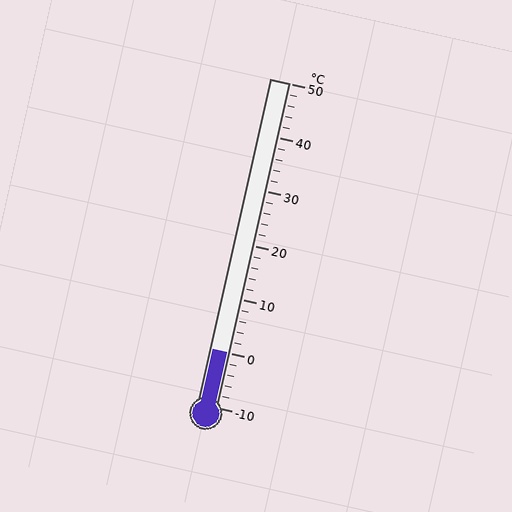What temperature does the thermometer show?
The thermometer shows approximately 0°C.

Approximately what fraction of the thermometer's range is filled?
The thermometer is filled to approximately 15% of its range.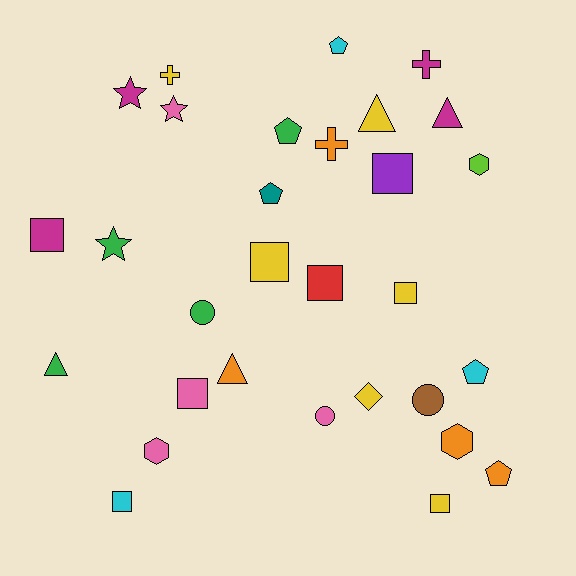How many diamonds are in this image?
There is 1 diamond.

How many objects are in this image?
There are 30 objects.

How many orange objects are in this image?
There are 4 orange objects.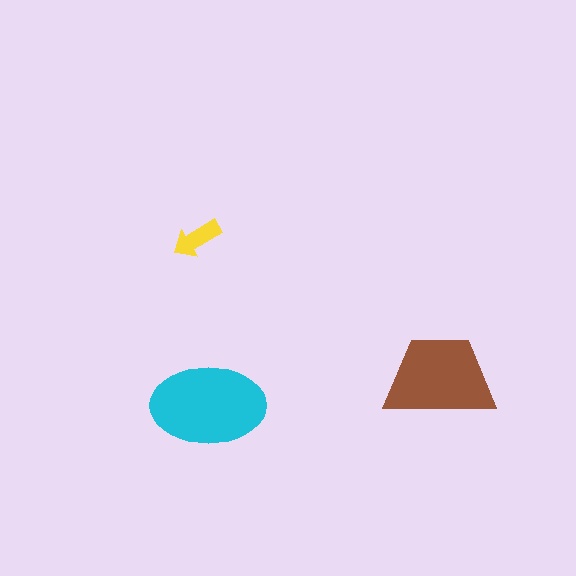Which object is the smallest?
The yellow arrow.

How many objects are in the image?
There are 3 objects in the image.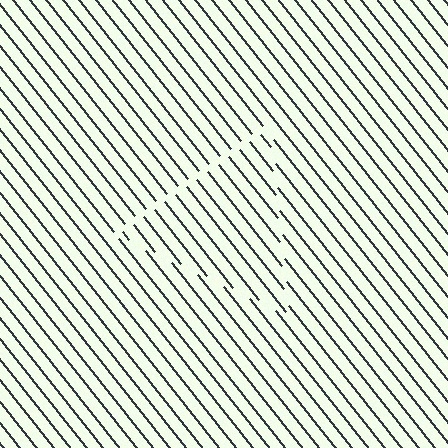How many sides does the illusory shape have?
3 sides — the line-ends trace a triangle.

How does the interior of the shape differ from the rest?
The interior of the shape contains the same grating, shifted by half a period — the contour is defined by the phase discontinuity where line-ends from the inner and outer gratings abut.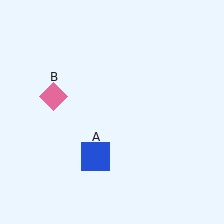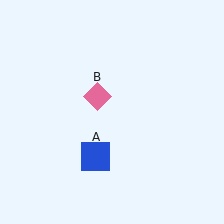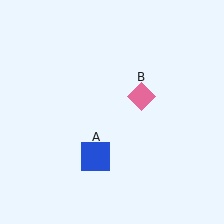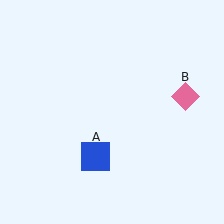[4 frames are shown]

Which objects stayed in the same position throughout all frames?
Blue square (object A) remained stationary.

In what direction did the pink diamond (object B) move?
The pink diamond (object B) moved right.